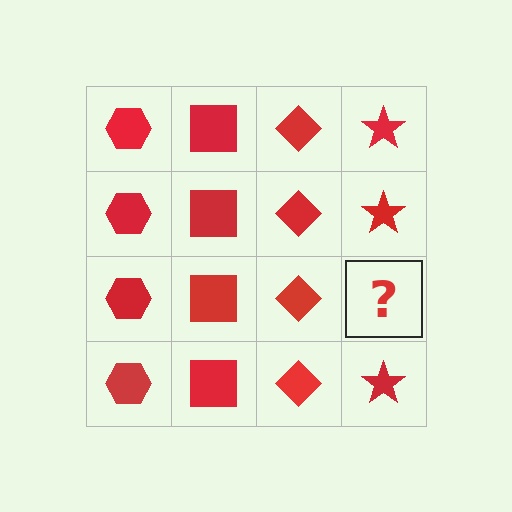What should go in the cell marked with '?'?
The missing cell should contain a red star.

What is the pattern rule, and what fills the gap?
The rule is that each column has a consistent shape. The gap should be filled with a red star.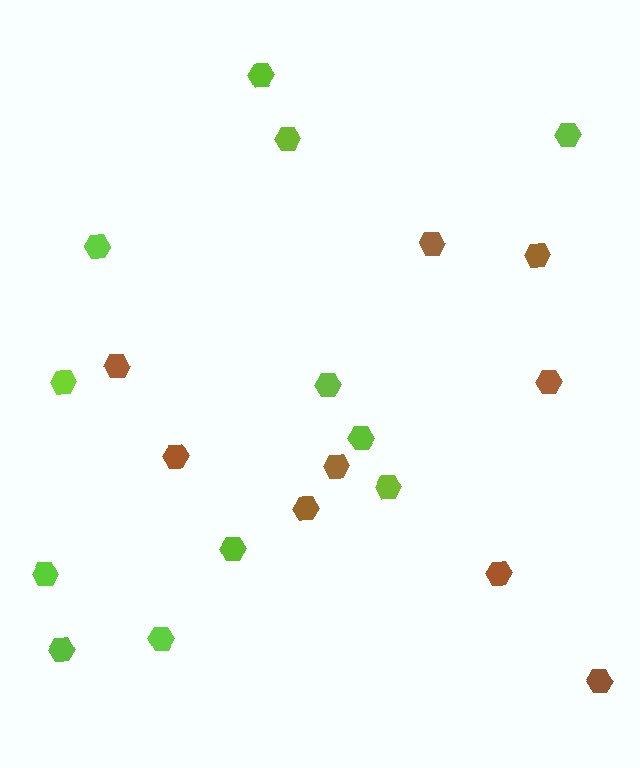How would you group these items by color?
There are 2 groups: one group of lime hexagons (12) and one group of brown hexagons (9).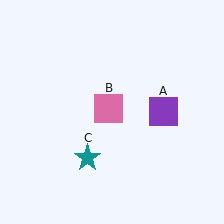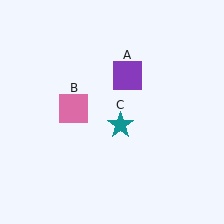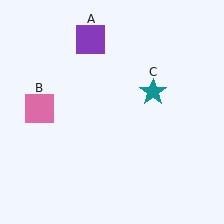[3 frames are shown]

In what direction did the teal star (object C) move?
The teal star (object C) moved up and to the right.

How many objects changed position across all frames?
3 objects changed position: purple square (object A), pink square (object B), teal star (object C).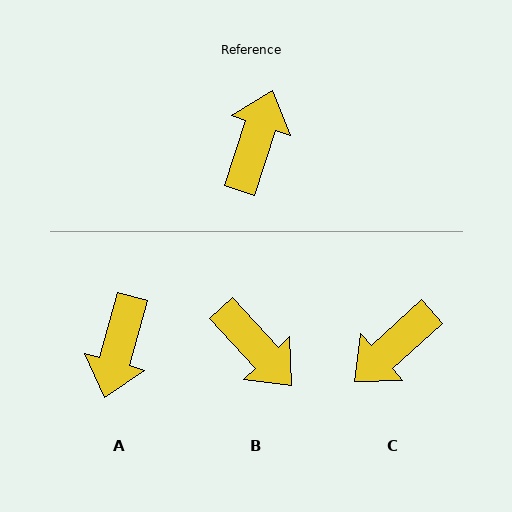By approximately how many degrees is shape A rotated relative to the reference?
Approximately 177 degrees clockwise.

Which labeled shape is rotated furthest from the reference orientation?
A, about 177 degrees away.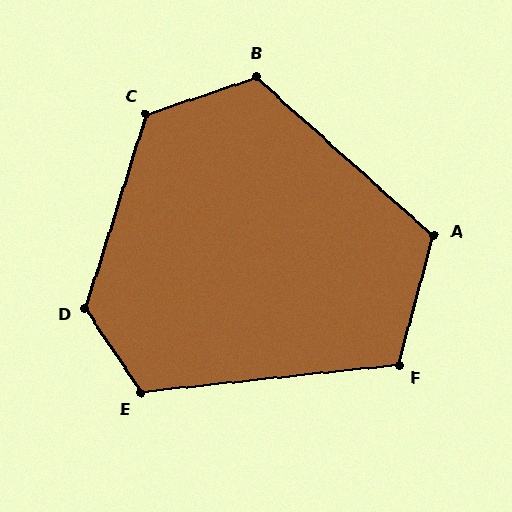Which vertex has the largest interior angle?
D, at approximately 129 degrees.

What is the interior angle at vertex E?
Approximately 117 degrees (obtuse).